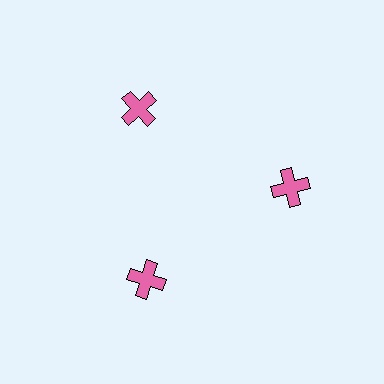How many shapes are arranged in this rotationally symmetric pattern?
There are 3 shapes, arranged in 3 groups of 1.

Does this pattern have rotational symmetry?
Yes, this pattern has 3-fold rotational symmetry. It looks the same after rotating 120 degrees around the center.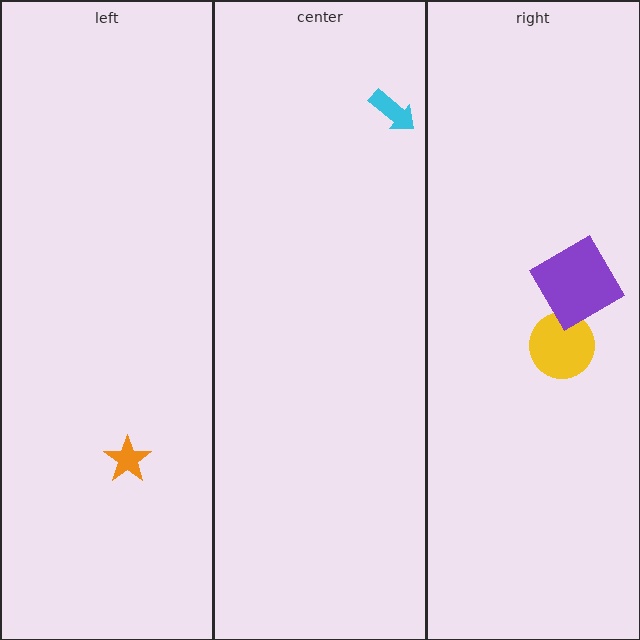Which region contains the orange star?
The left region.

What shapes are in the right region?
The yellow circle, the purple diamond.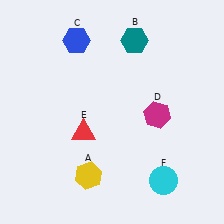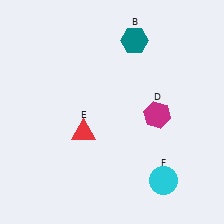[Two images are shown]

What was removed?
The yellow hexagon (A), the blue hexagon (C) were removed in Image 2.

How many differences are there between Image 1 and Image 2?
There are 2 differences between the two images.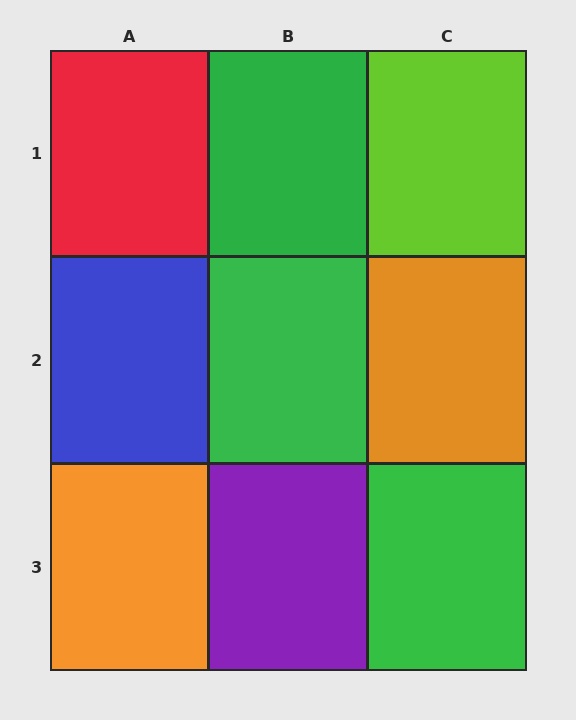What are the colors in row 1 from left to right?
Red, green, lime.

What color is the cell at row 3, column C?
Green.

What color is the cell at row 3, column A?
Orange.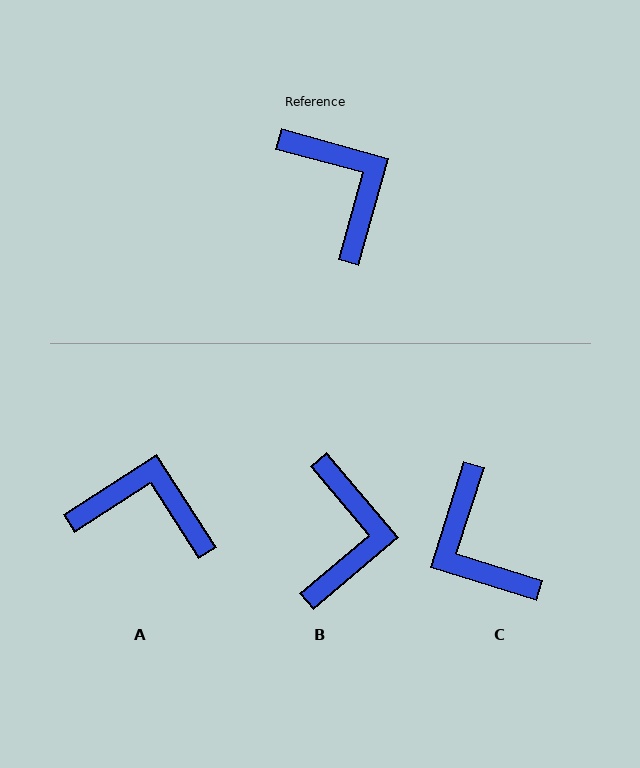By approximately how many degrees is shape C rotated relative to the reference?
Approximately 178 degrees counter-clockwise.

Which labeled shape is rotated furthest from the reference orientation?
C, about 178 degrees away.